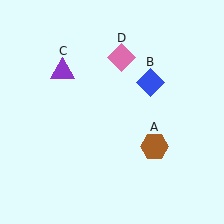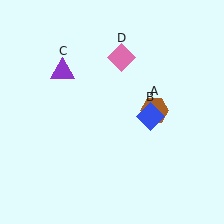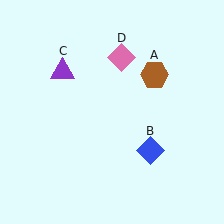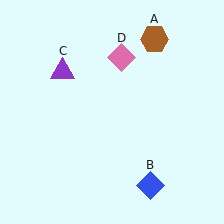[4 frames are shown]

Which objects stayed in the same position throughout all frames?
Purple triangle (object C) and pink diamond (object D) remained stationary.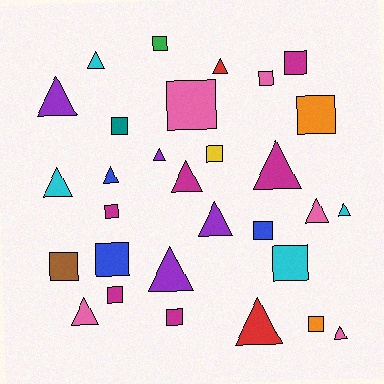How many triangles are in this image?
There are 15 triangles.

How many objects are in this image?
There are 30 objects.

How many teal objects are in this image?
There is 1 teal object.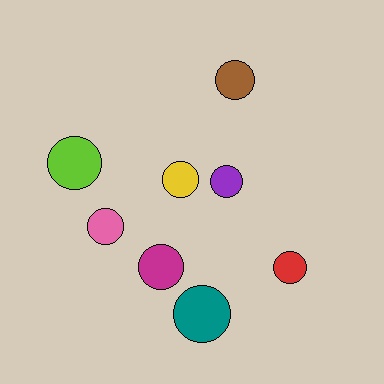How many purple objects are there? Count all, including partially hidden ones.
There is 1 purple object.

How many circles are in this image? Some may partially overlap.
There are 8 circles.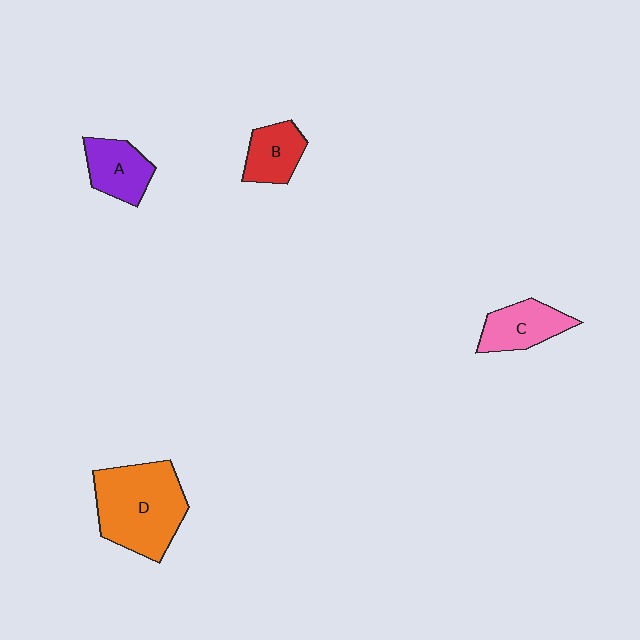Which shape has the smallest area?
Shape B (red).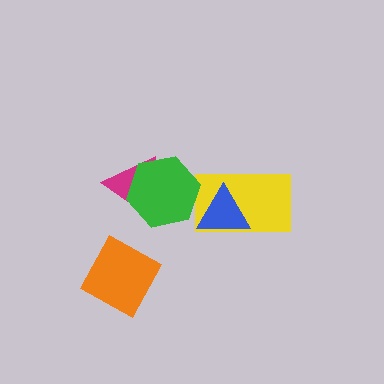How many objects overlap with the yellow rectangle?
1 object overlaps with the yellow rectangle.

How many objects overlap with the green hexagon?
1 object overlaps with the green hexagon.